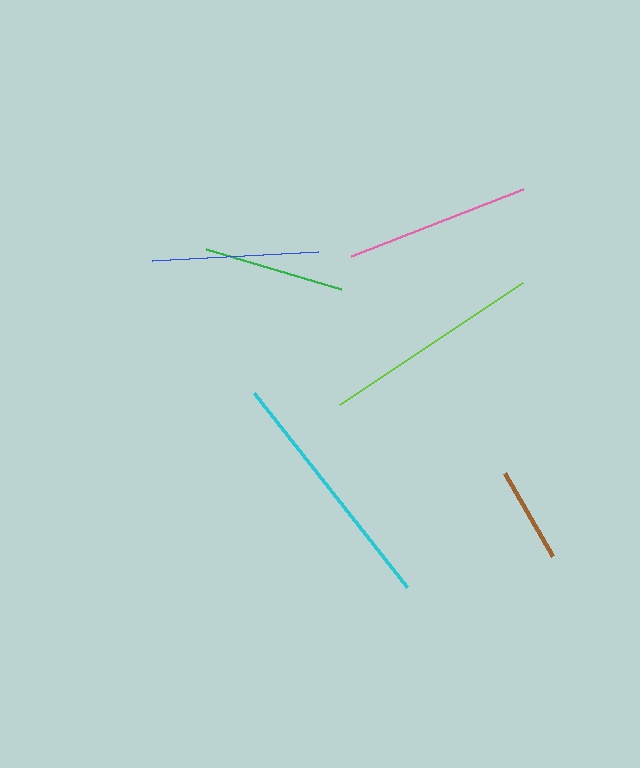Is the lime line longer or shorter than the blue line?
The lime line is longer than the blue line.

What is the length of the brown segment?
The brown segment is approximately 97 pixels long.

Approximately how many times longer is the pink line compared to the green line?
The pink line is approximately 1.3 times the length of the green line.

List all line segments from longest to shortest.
From longest to shortest: cyan, lime, pink, blue, green, brown.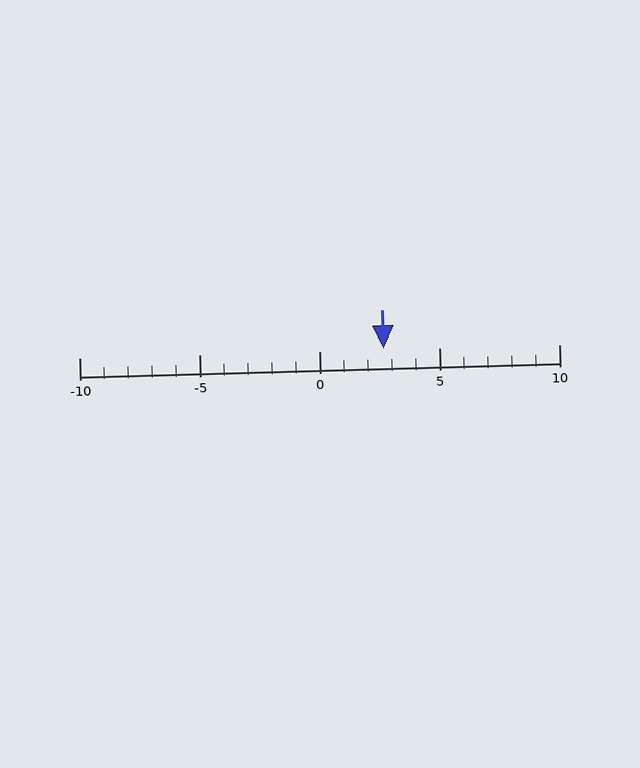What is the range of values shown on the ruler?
The ruler shows values from -10 to 10.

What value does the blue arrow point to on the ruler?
The blue arrow points to approximately 3.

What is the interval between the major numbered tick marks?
The major tick marks are spaced 5 units apart.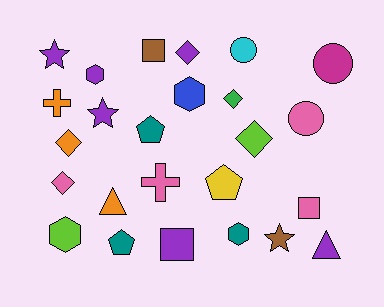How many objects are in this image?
There are 25 objects.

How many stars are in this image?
There are 3 stars.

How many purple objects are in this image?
There are 6 purple objects.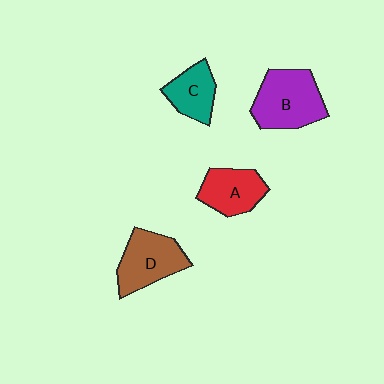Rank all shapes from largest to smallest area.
From largest to smallest: B (purple), D (brown), A (red), C (teal).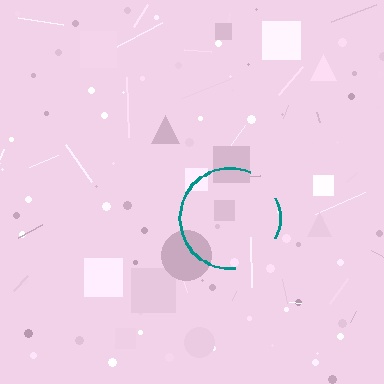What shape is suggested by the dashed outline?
The dashed outline suggests a circle.